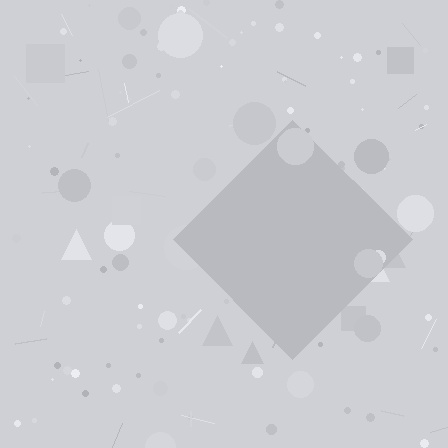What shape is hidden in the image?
A diamond is hidden in the image.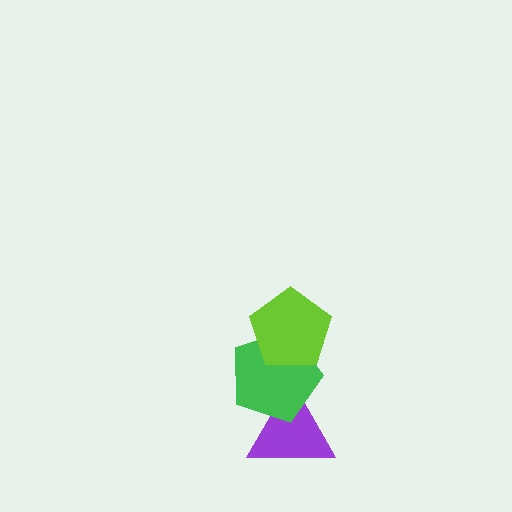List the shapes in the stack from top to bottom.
From top to bottom: the lime pentagon, the green pentagon, the purple triangle.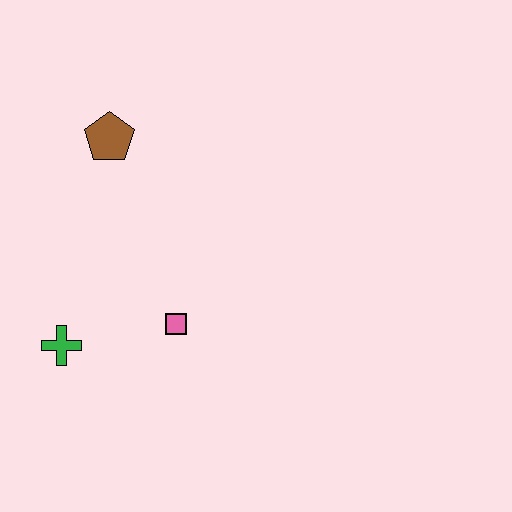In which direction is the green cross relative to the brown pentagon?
The green cross is below the brown pentagon.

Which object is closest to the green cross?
The pink square is closest to the green cross.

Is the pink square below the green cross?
No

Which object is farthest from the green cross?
The brown pentagon is farthest from the green cross.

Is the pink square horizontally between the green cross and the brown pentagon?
No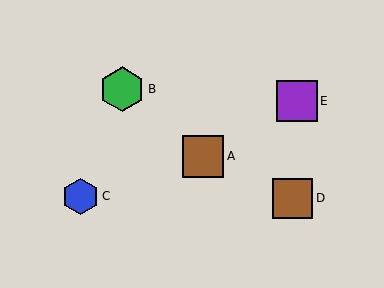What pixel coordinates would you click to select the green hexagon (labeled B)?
Click at (122, 89) to select the green hexagon B.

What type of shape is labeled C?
Shape C is a blue hexagon.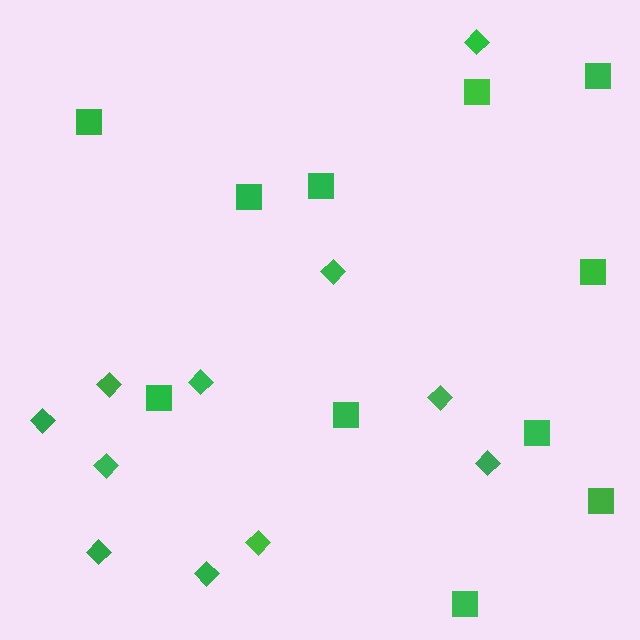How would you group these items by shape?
There are 2 groups: one group of squares (11) and one group of diamonds (11).